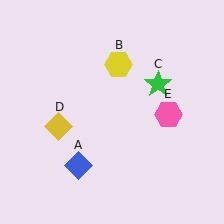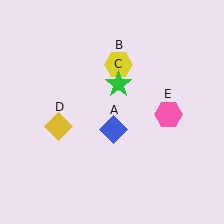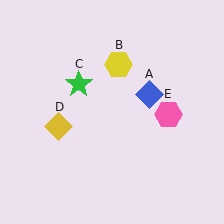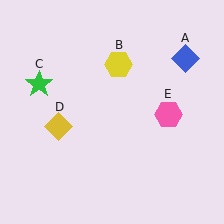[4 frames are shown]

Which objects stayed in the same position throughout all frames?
Yellow hexagon (object B) and yellow diamond (object D) and pink hexagon (object E) remained stationary.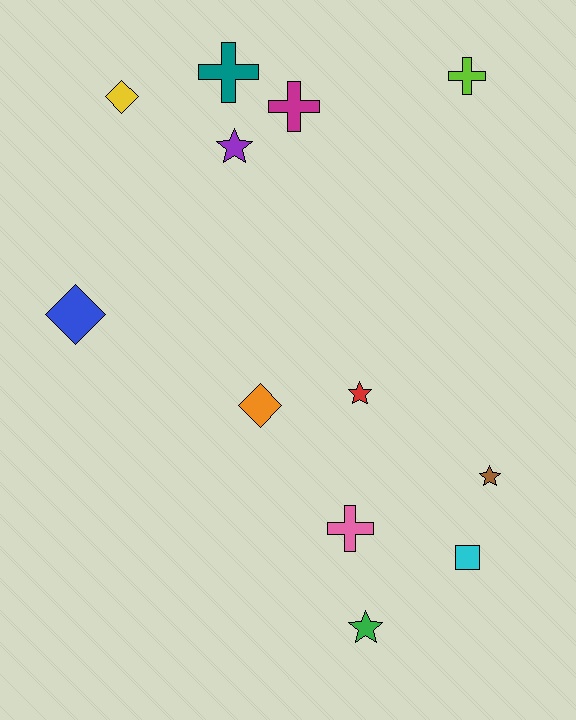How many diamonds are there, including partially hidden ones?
There are 3 diamonds.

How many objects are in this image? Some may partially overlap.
There are 12 objects.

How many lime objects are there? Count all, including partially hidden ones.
There is 1 lime object.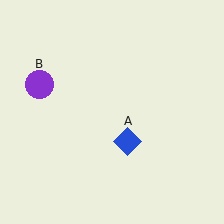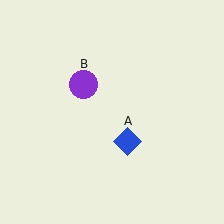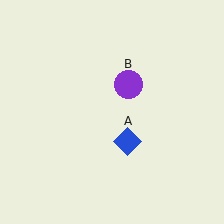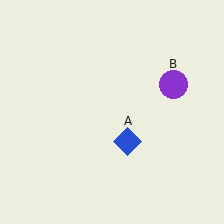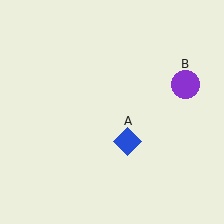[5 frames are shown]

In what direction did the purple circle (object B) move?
The purple circle (object B) moved right.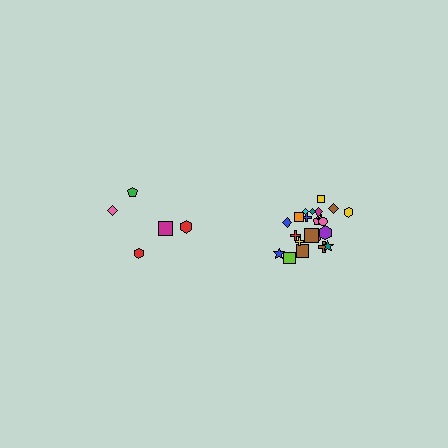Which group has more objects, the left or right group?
The right group.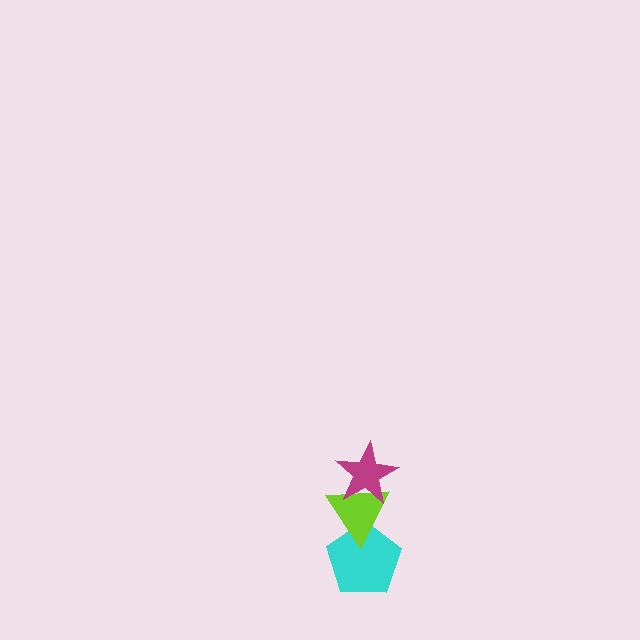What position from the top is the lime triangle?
The lime triangle is 2nd from the top.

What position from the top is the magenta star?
The magenta star is 1st from the top.